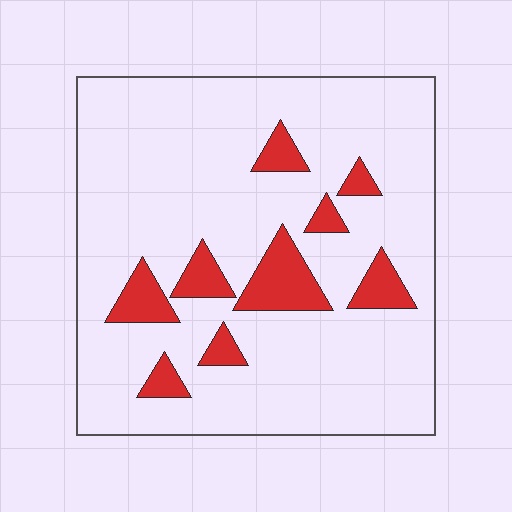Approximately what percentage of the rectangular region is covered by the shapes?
Approximately 15%.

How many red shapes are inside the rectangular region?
9.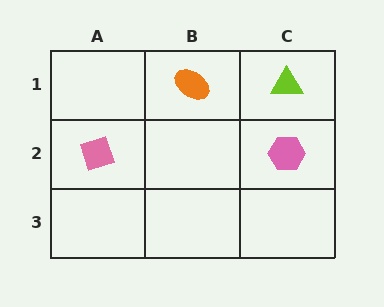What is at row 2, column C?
A pink hexagon.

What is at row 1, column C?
A lime triangle.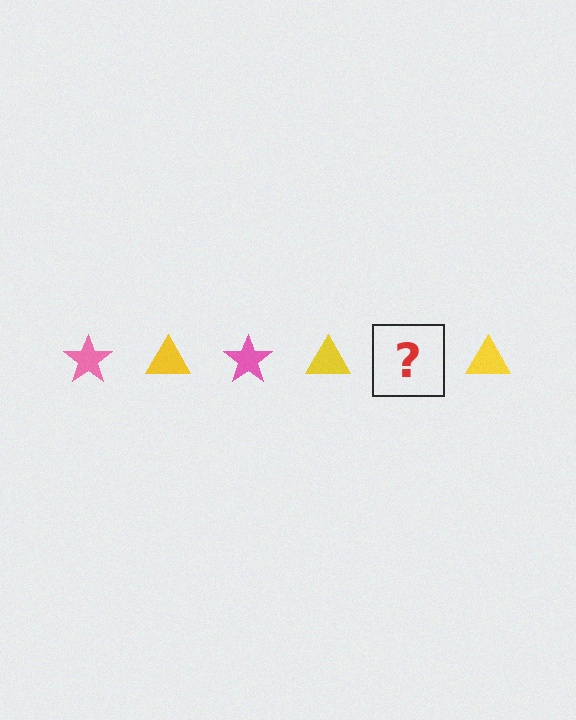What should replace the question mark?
The question mark should be replaced with a pink star.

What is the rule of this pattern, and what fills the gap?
The rule is that the pattern alternates between pink star and yellow triangle. The gap should be filled with a pink star.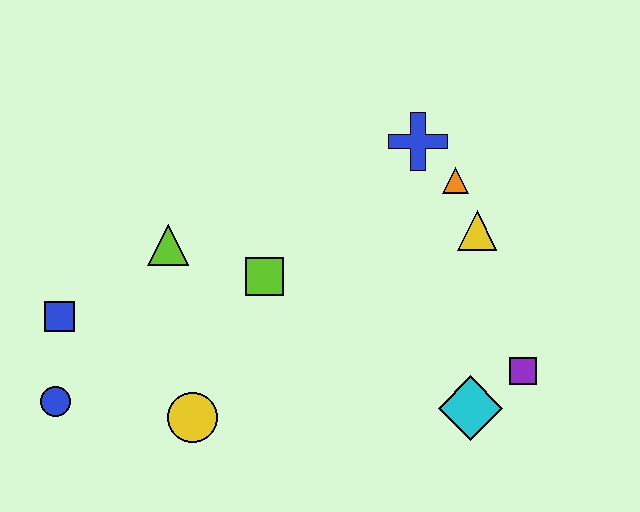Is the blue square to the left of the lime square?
Yes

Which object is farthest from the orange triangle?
The blue circle is farthest from the orange triangle.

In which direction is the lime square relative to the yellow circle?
The lime square is above the yellow circle.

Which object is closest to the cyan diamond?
The purple square is closest to the cyan diamond.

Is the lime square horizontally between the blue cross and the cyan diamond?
No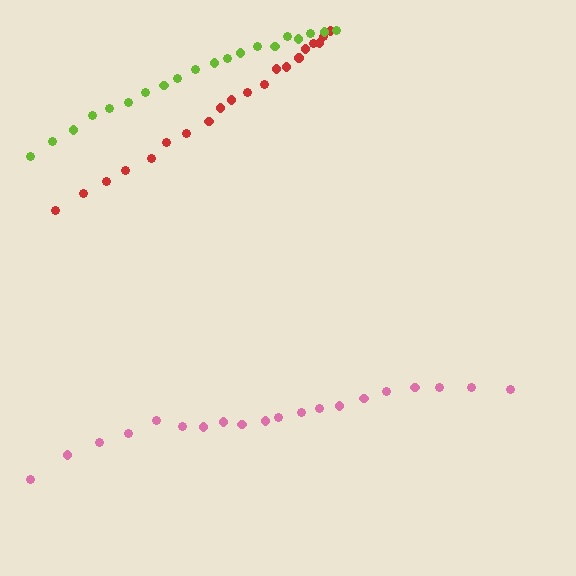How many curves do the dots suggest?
There are 3 distinct paths.